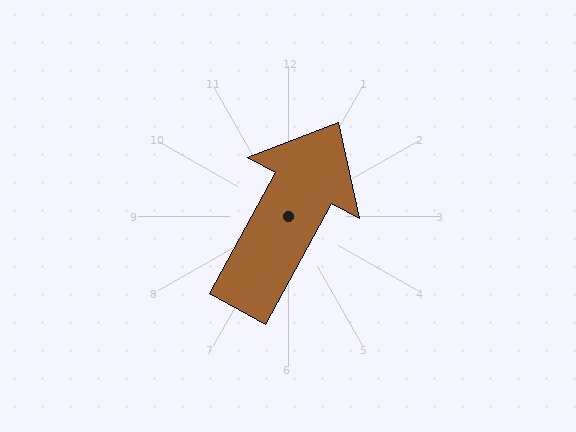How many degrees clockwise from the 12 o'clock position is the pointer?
Approximately 29 degrees.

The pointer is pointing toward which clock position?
Roughly 1 o'clock.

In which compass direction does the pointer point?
Northeast.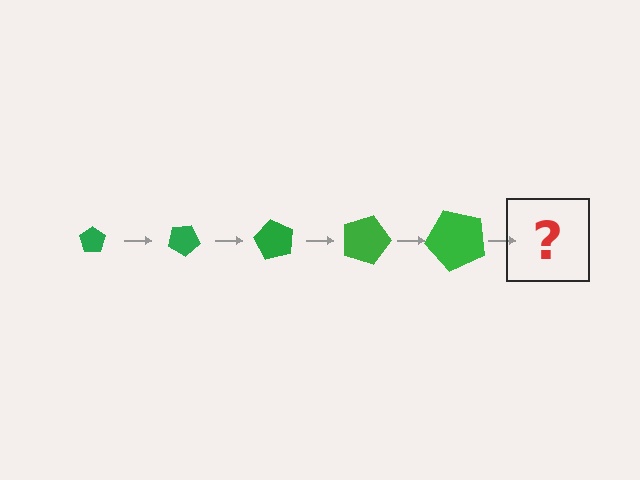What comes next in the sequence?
The next element should be a pentagon, larger than the previous one and rotated 150 degrees from the start.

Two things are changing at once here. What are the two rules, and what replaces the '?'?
The two rules are that the pentagon grows larger each step and it rotates 30 degrees each step. The '?' should be a pentagon, larger than the previous one and rotated 150 degrees from the start.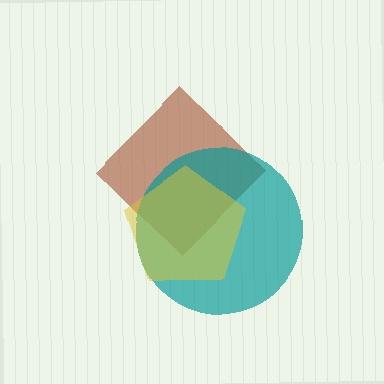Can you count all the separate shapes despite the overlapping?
Yes, there are 3 separate shapes.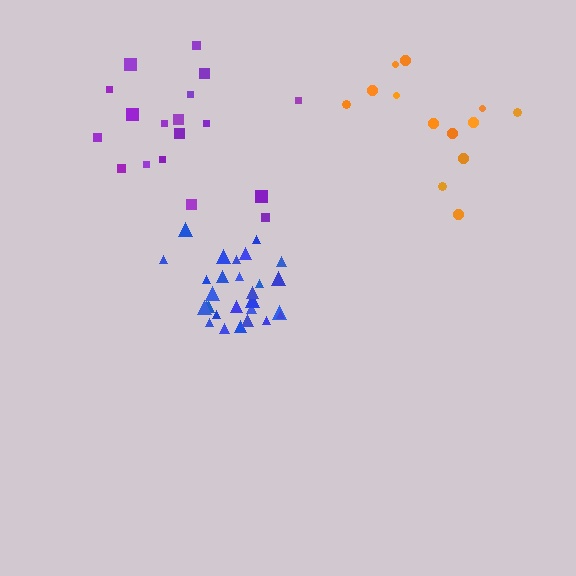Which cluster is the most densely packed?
Blue.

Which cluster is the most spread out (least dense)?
Orange.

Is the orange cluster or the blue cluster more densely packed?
Blue.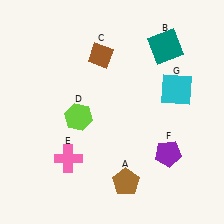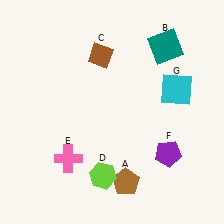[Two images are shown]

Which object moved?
The lime hexagon (D) moved down.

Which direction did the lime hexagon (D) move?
The lime hexagon (D) moved down.